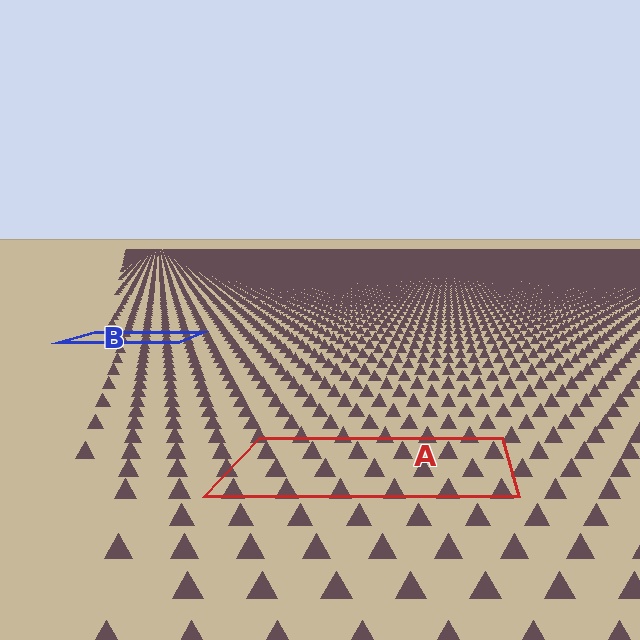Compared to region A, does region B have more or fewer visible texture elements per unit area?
Region B has more texture elements per unit area — they are packed more densely because it is farther away.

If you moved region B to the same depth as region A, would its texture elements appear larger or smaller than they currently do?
They would appear larger. At a closer depth, the same texture elements are projected at a bigger on-screen size.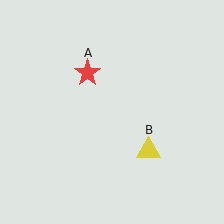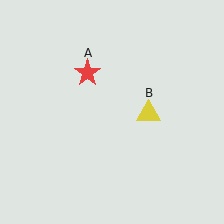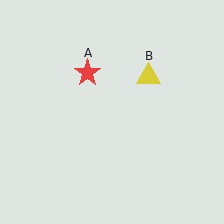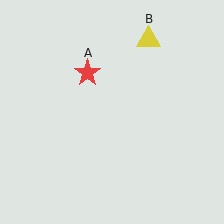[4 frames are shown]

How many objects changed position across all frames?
1 object changed position: yellow triangle (object B).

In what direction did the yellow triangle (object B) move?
The yellow triangle (object B) moved up.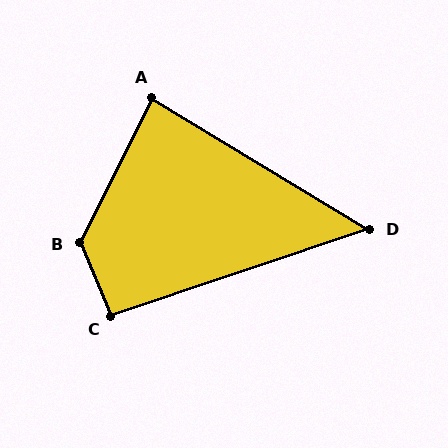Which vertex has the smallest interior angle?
D, at approximately 50 degrees.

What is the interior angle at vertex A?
Approximately 85 degrees (approximately right).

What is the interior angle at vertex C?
Approximately 95 degrees (approximately right).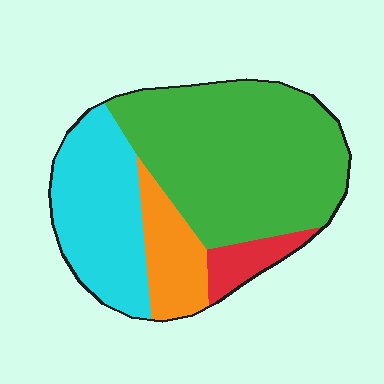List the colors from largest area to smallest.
From largest to smallest: green, cyan, orange, red.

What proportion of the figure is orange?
Orange covers roughly 15% of the figure.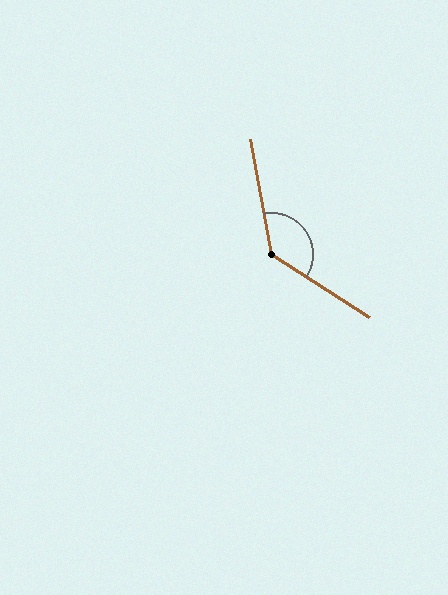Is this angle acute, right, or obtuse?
It is obtuse.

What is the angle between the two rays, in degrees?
Approximately 133 degrees.